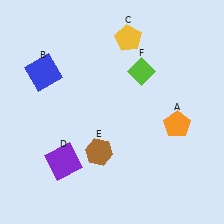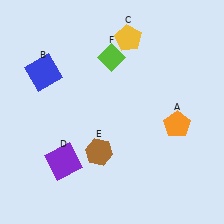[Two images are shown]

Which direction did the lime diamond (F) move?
The lime diamond (F) moved left.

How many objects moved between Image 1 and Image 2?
1 object moved between the two images.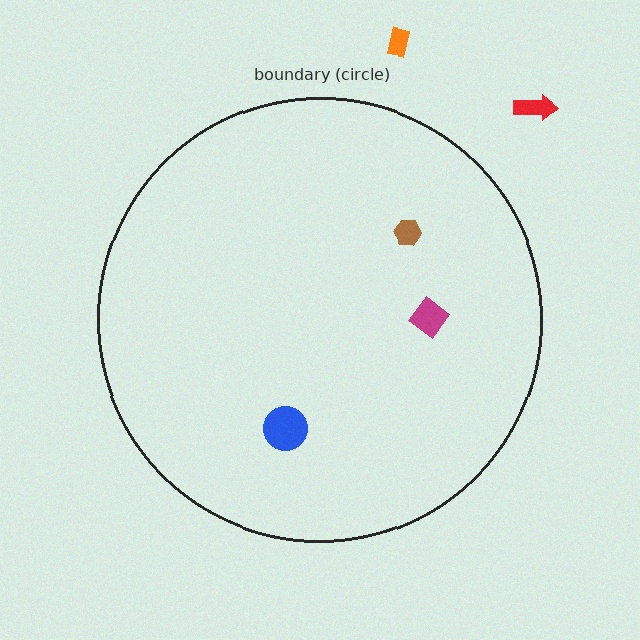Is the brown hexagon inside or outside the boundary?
Inside.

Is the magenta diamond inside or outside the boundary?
Inside.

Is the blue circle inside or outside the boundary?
Inside.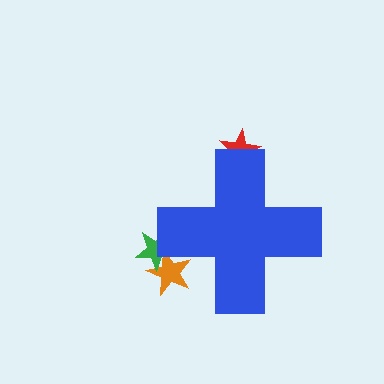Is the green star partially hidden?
Yes, the green star is partially hidden behind the blue cross.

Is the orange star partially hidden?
Yes, the orange star is partially hidden behind the blue cross.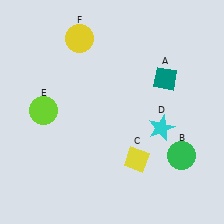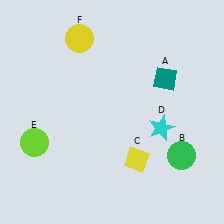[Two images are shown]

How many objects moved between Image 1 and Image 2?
1 object moved between the two images.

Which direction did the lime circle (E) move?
The lime circle (E) moved down.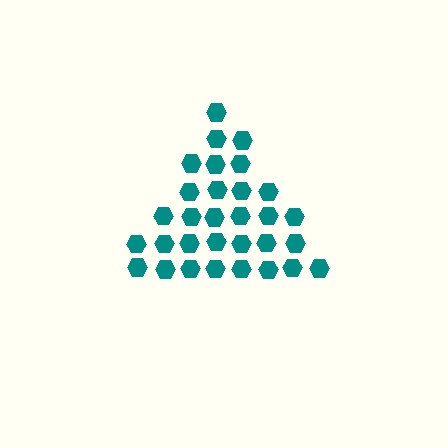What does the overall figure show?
The overall figure shows a triangle.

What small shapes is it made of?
It is made of small hexagons.